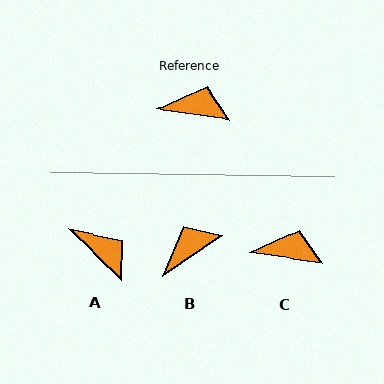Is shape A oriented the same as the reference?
No, it is off by about 37 degrees.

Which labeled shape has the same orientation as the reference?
C.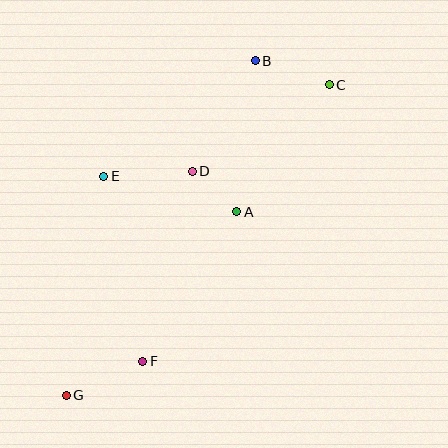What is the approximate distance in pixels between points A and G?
The distance between A and G is approximately 251 pixels.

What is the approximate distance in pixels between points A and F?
The distance between A and F is approximately 176 pixels.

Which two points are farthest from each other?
Points C and G are farthest from each other.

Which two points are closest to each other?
Points A and D are closest to each other.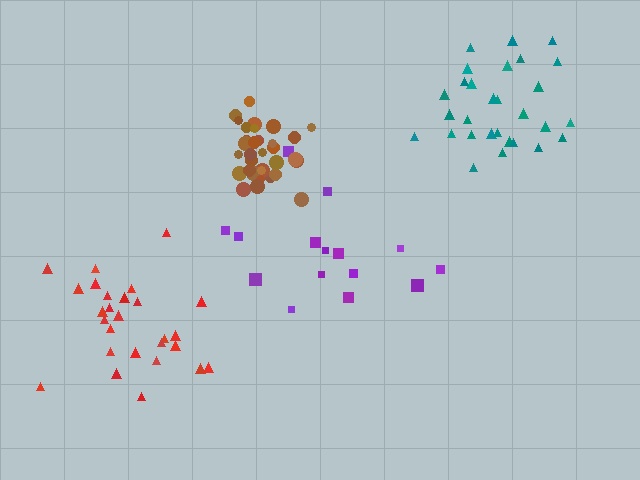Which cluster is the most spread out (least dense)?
Purple.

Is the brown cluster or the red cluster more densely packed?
Brown.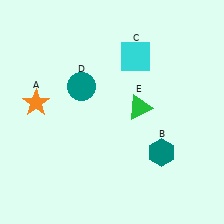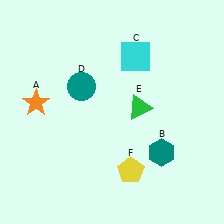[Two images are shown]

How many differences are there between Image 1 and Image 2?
There is 1 difference between the two images.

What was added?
A yellow pentagon (F) was added in Image 2.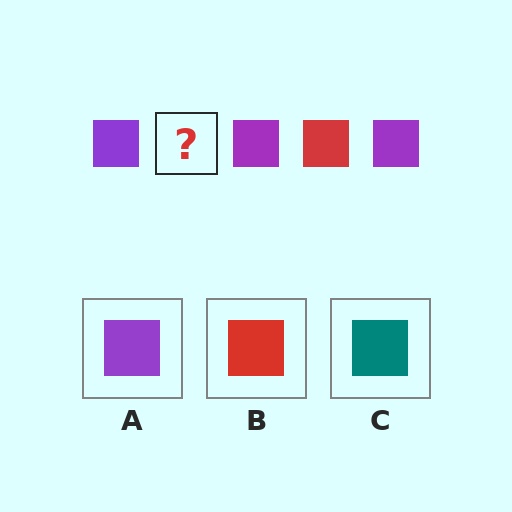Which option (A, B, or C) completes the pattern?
B.